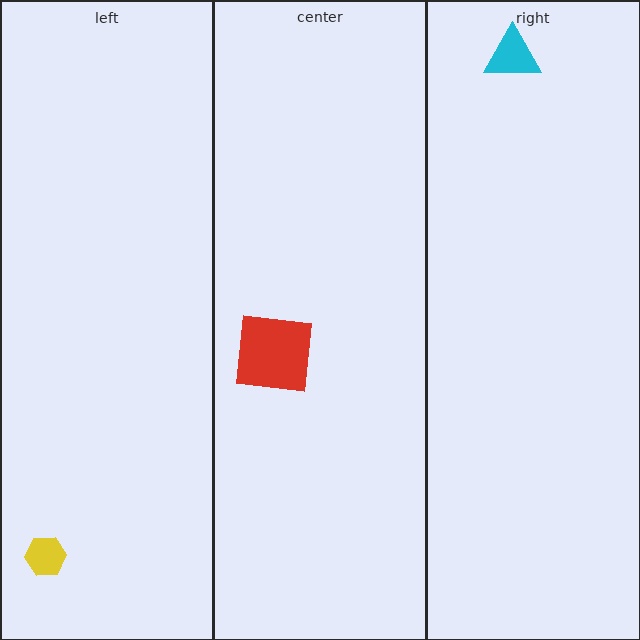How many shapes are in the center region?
1.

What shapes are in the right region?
The cyan triangle.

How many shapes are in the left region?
1.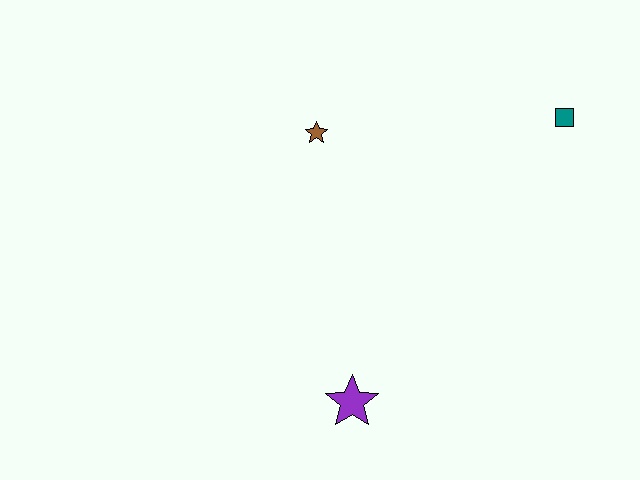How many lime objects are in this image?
There are no lime objects.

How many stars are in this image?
There are 2 stars.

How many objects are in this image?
There are 3 objects.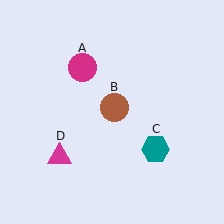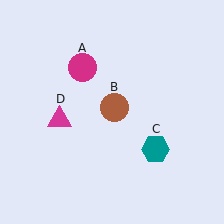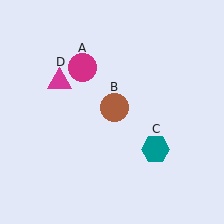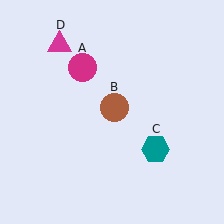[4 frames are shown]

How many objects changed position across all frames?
1 object changed position: magenta triangle (object D).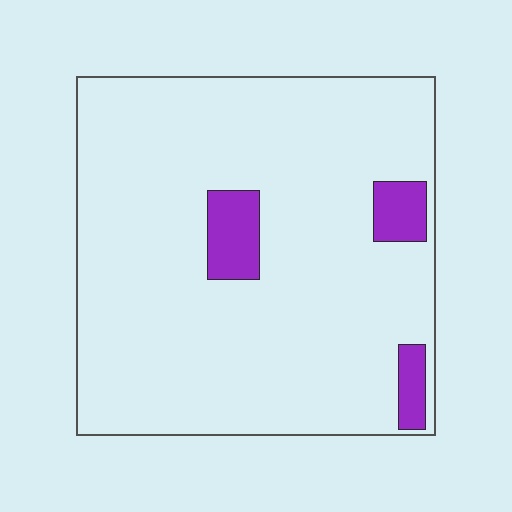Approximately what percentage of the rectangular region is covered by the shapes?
Approximately 10%.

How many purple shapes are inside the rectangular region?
3.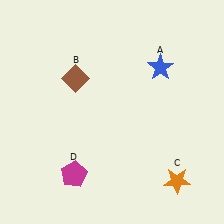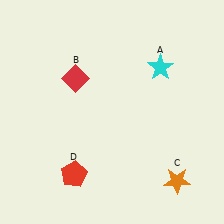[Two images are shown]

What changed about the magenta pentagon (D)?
In Image 1, D is magenta. In Image 2, it changed to red.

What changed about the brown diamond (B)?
In Image 1, B is brown. In Image 2, it changed to red.